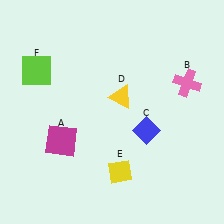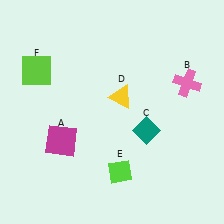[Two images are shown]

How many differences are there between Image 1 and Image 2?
There are 2 differences between the two images.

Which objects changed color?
C changed from blue to teal. E changed from yellow to lime.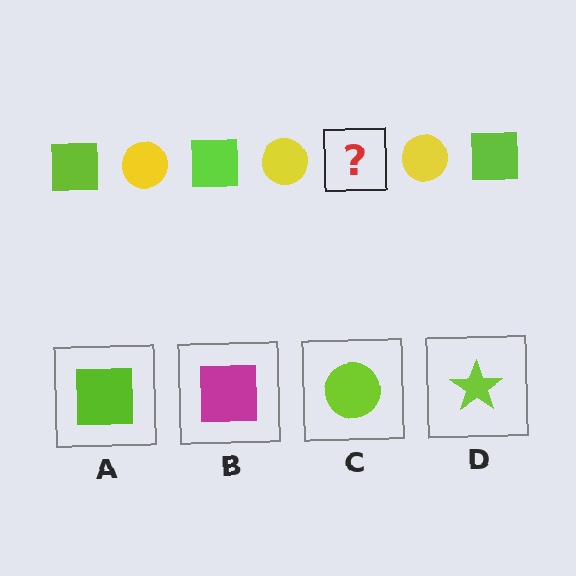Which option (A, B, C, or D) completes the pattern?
A.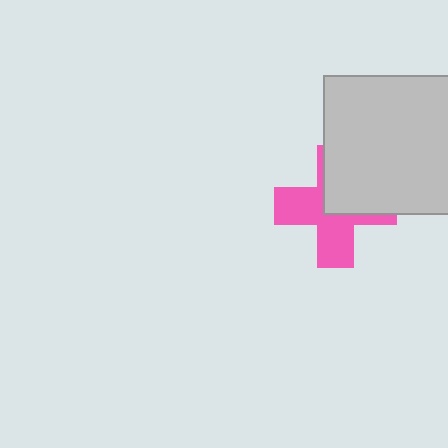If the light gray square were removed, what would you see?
You would see the complete pink cross.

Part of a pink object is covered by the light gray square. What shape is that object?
It is a cross.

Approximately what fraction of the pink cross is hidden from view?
Roughly 43% of the pink cross is hidden behind the light gray square.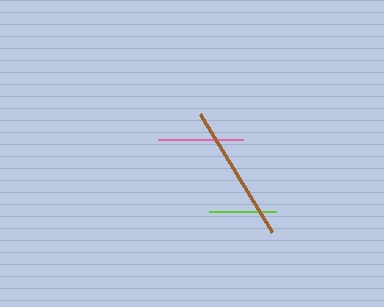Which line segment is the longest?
The brown line is the longest at approximately 139 pixels.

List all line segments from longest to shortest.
From longest to shortest: brown, pink, lime.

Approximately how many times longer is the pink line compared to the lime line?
The pink line is approximately 1.3 times the length of the lime line.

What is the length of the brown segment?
The brown segment is approximately 139 pixels long.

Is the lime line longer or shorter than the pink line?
The pink line is longer than the lime line.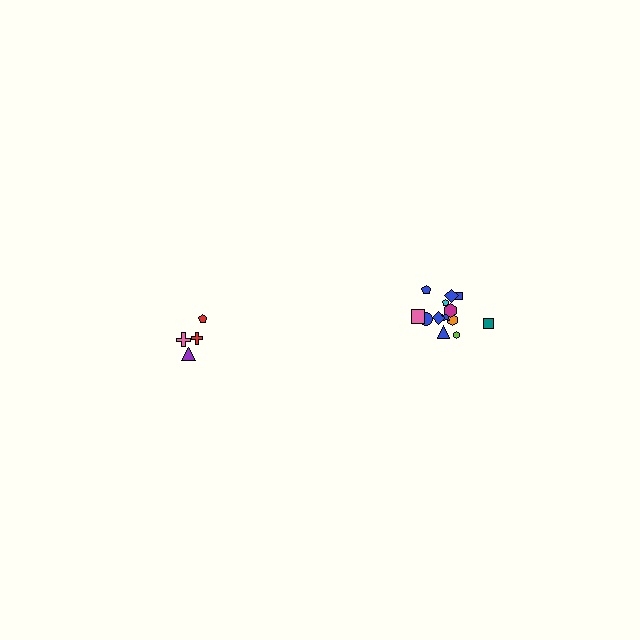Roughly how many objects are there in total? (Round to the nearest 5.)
Roughly 20 objects in total.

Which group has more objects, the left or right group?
The right group.